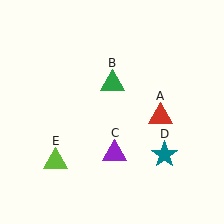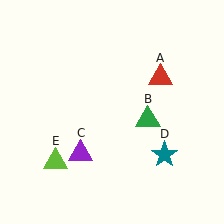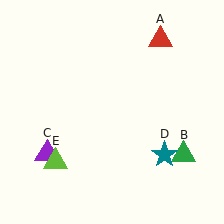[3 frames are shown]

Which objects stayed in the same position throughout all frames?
Teal star (object D) and lime triangle (object E) remained stationary.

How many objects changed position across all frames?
3 objects changed position: red triangle (object A), green triangle (object B), purple triangle (object C).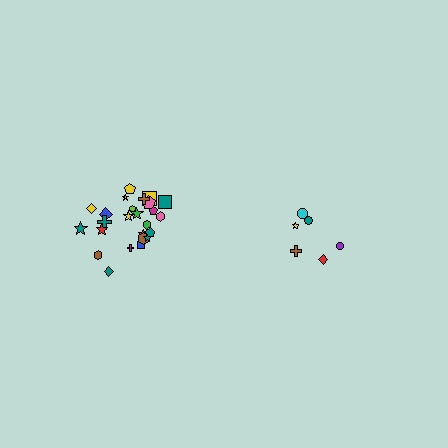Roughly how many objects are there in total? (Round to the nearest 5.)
Roughly 30 objects in total.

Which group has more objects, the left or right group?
The left group.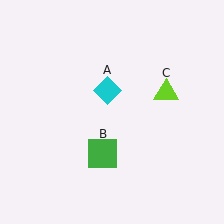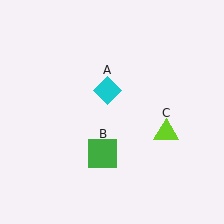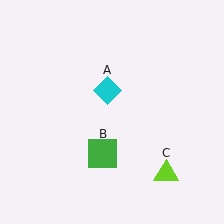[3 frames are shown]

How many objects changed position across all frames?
1 object changed position: lime triangle (object C).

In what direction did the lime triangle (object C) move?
The lime triangle (object C) moved down.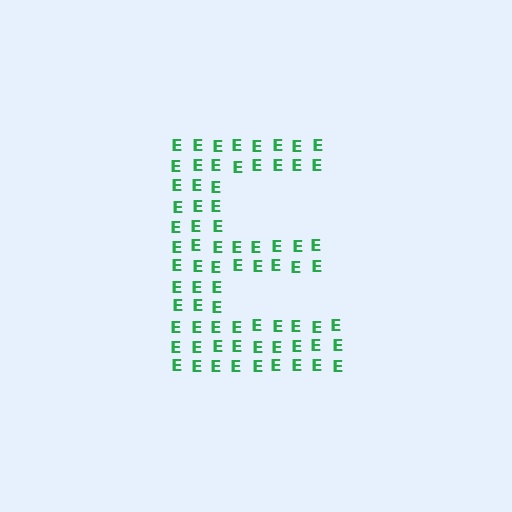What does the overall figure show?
The overall figure shows the letter E.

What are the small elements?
The small elements are letter E's.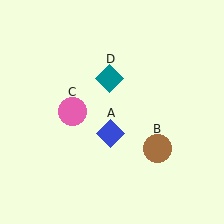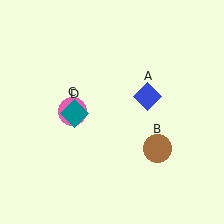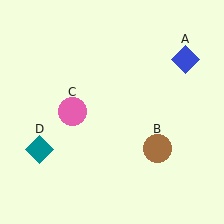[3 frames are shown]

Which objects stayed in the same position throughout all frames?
Brown circle (object B) and pink circle (object C) remained stationary.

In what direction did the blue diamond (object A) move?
The blue diamond (object A) moved up and to the right.